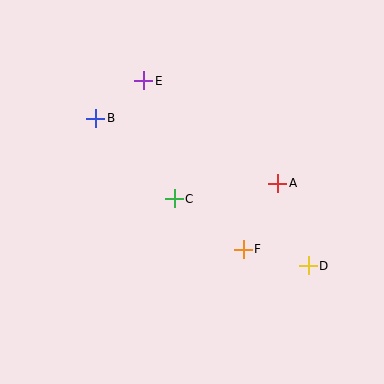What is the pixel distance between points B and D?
The distance between B and D is 259 pixels.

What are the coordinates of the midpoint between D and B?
The midpoint between D and B is at (202, 192).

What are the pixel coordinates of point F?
Point F is at (243, 249).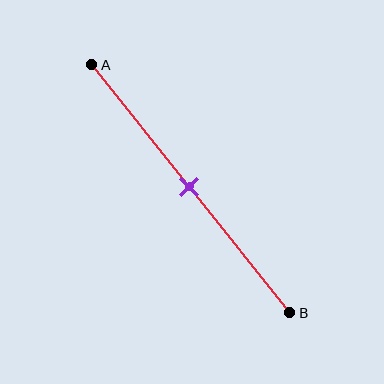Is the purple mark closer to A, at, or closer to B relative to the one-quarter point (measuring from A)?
The purple mark is closer to point B than the one-quarter point of segment AB.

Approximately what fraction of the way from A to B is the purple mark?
The purple mark is approximately 50% of the way from A to B.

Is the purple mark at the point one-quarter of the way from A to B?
No, the mark is at about 50% from A, not at the 25% one-quarter point.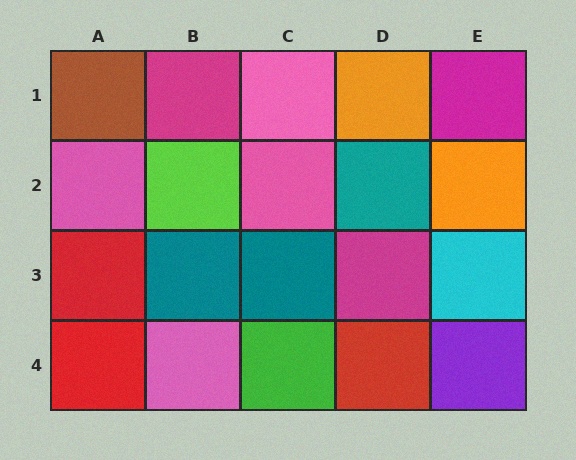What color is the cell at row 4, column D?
Red.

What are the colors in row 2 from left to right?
Pink, lime, pink, teal, orange.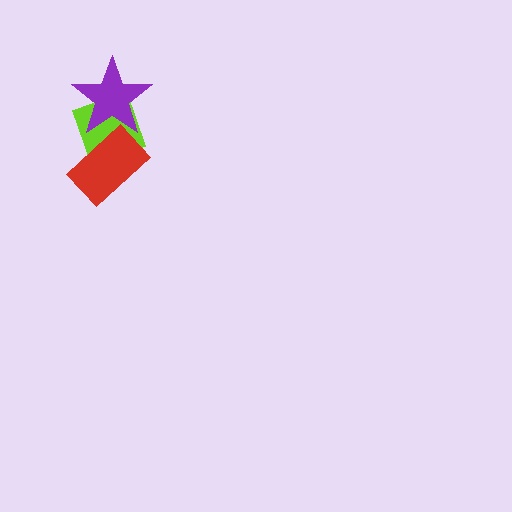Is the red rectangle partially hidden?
Yes, it is partially covered by another shape.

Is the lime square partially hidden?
Yes, it is partially covered by another shape.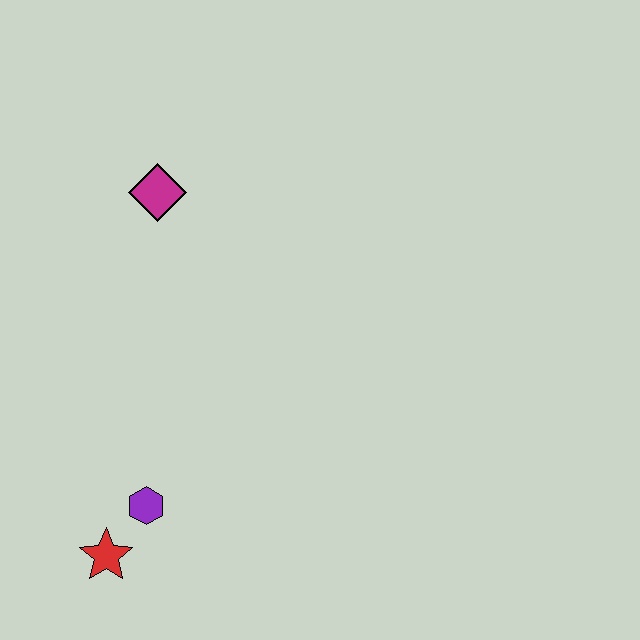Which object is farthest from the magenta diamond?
The red star is farthest from the magenta diamond.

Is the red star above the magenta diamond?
No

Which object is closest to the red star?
The purple hexagon is closest to the red star.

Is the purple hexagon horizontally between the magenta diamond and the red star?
Yes